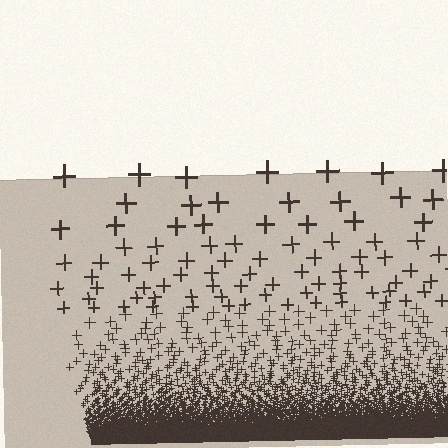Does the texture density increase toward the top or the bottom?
Density increases toward the bottom.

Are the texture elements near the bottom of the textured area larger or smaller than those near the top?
Smaller. The gradient is inverted — elements near the bottom are smaller and denser.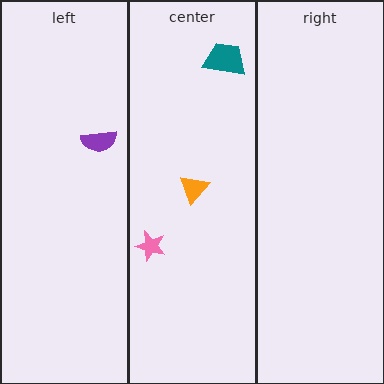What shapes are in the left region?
The purple semicircle.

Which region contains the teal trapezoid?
The center region.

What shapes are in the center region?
The orange triangle, the teal trapezoid, the pink star.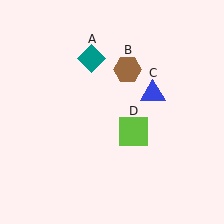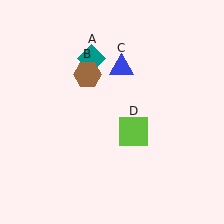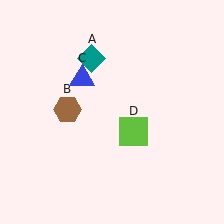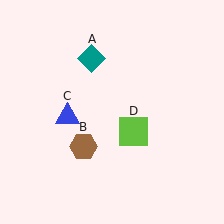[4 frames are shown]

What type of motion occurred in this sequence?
The brown hexagon (object B), blue triangle (object C) rotated counterclockwise around the center of the scene.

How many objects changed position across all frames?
2 objects changed position: brown hexagon (object B), blue triangle (object C).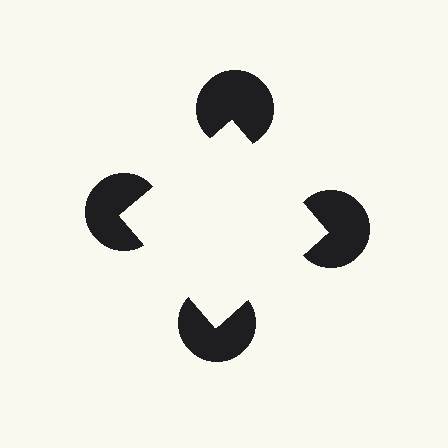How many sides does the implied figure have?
4 sides.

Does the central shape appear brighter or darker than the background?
It typically appears slightly brighter than the background, even though no actual brightness change is drawn.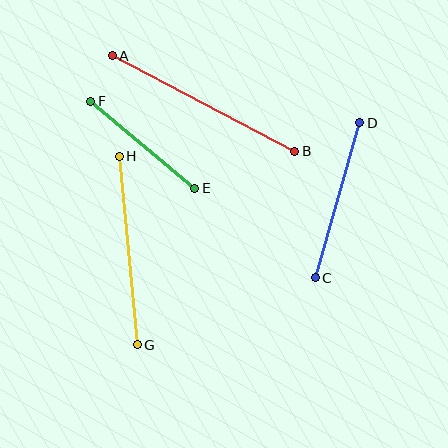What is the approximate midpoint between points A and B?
The midpoint is at approximately (204, 104) pixels.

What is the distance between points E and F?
The distance is approximately 135 pixels.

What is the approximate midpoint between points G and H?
The midpoint is at approximately (128, 250) pixels.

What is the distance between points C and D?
The distance is approximately 161 pixels.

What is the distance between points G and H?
The distance is approximately 189 pixels.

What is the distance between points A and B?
The distance is approximately 206 pixels.